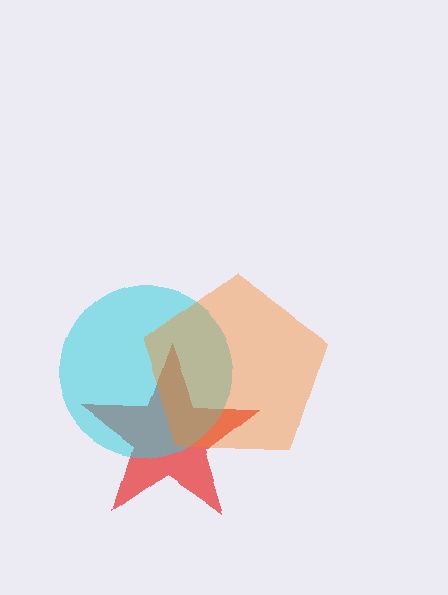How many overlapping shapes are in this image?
There are 3 overlapping shapes in the image.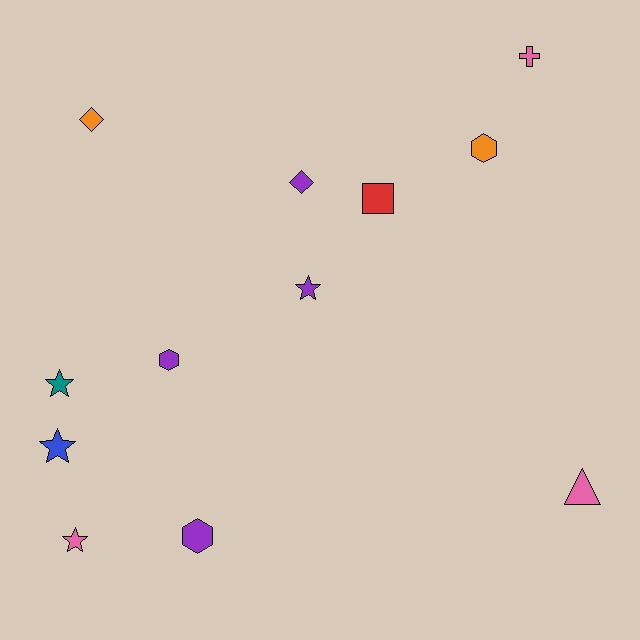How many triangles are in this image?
There is 1 triangle.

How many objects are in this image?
There are 12 objects.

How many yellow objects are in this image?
There are no yellow objects.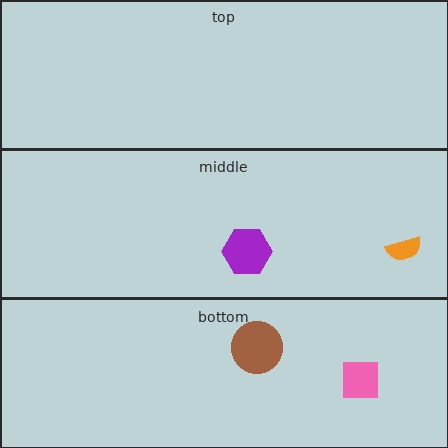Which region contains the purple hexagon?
The middle region.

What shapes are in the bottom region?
The pink square, the brown circle.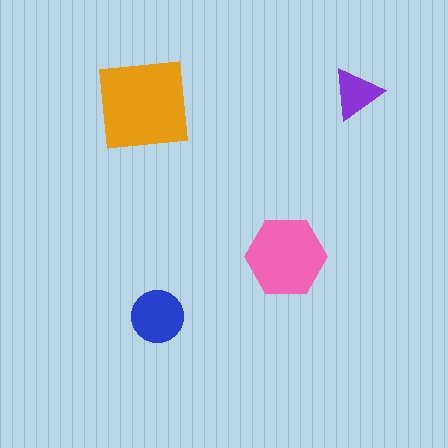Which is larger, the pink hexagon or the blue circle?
The pink hexagon.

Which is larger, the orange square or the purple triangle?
The orange square.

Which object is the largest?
The orange square.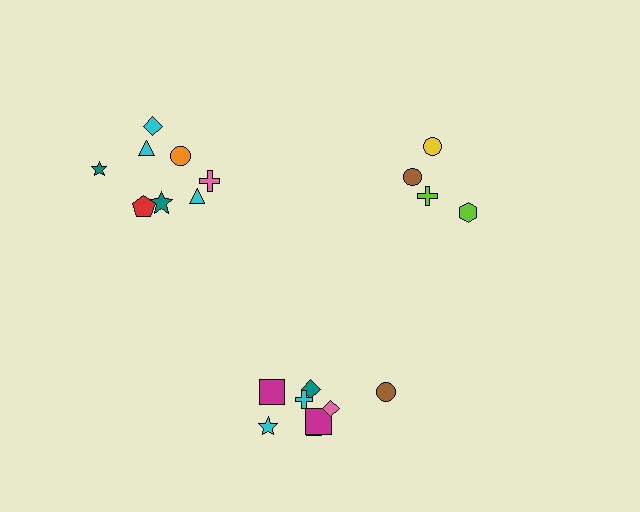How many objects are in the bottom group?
There are 8 objects.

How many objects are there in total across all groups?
There are 20 objects.